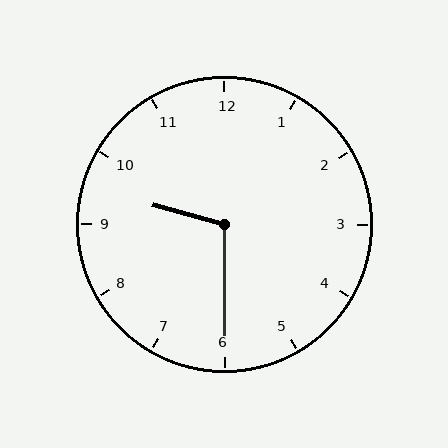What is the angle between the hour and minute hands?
Approximately 105 degrees.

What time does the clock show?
9:30.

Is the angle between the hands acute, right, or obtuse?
It is obtuse.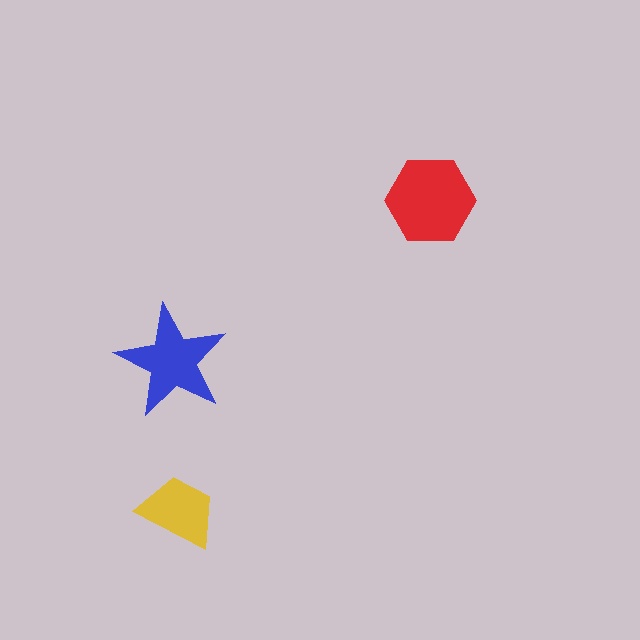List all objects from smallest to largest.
The yellow trapezoid, the blue star, the red hexagon.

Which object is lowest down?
The yellow trapezoid is bottommost.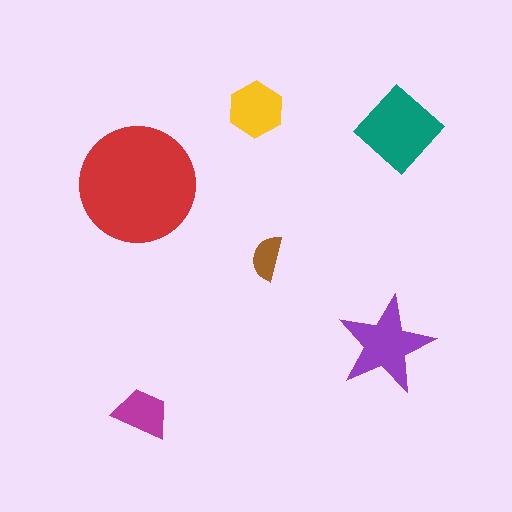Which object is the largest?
The red circle.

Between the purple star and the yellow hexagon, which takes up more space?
The purple star.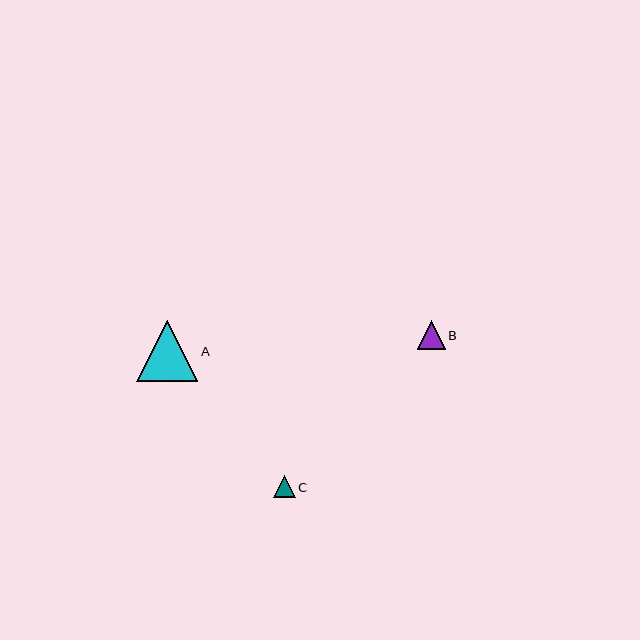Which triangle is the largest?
Triangle A is the largest with a size of approximately 61 pixels.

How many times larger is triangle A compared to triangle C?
Triangle A is approximately 2.8 times the size of triangle C.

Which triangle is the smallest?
Triangle C is the smallest with a size of approximately 22 pixels.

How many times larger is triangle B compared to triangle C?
Triangle B is approximately 1.3 times the size of triangle C.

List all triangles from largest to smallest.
From largest to smallest: A, B, C.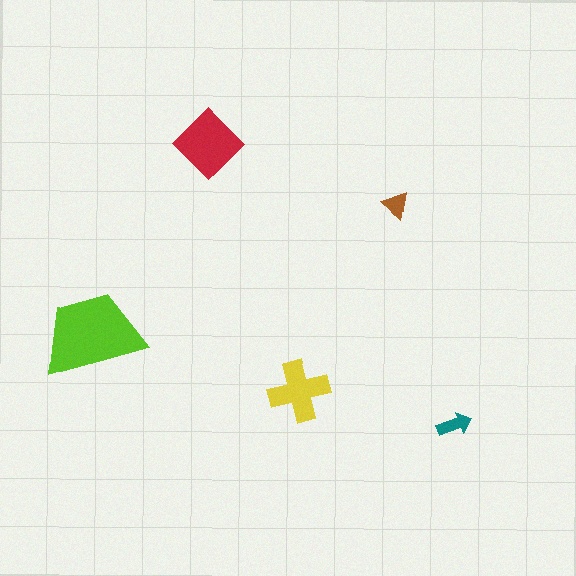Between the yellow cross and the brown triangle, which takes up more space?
The yellow cross.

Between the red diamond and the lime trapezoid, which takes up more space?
The lime trapezoid.